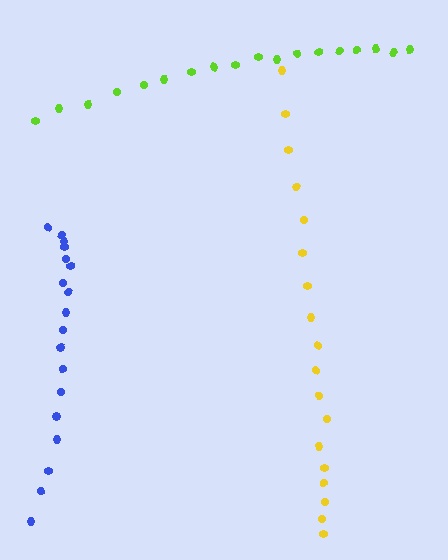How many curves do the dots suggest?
There are 3 distinct paths.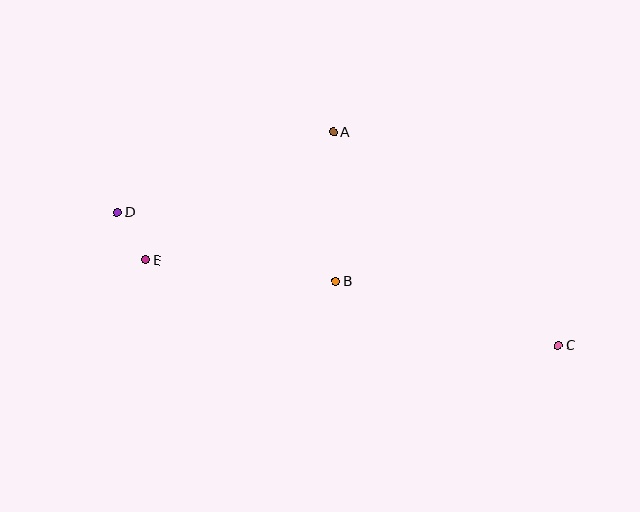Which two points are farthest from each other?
Points C and D are farthest from each other.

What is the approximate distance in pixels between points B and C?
The distance between B and C is approximately 232 pixels.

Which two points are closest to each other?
Points D and E are closest to each other.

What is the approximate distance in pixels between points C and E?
The distance between C and E is approximately 422 pixels.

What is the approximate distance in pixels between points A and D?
The distance between A and D is approximately 231 pixels.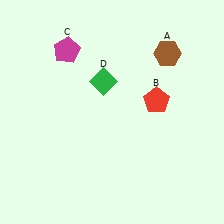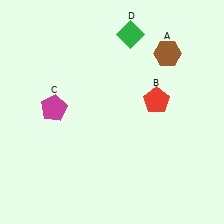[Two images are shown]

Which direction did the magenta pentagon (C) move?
The magenta pentagon (C) moved down.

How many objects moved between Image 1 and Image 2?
2 objects moved between the two images.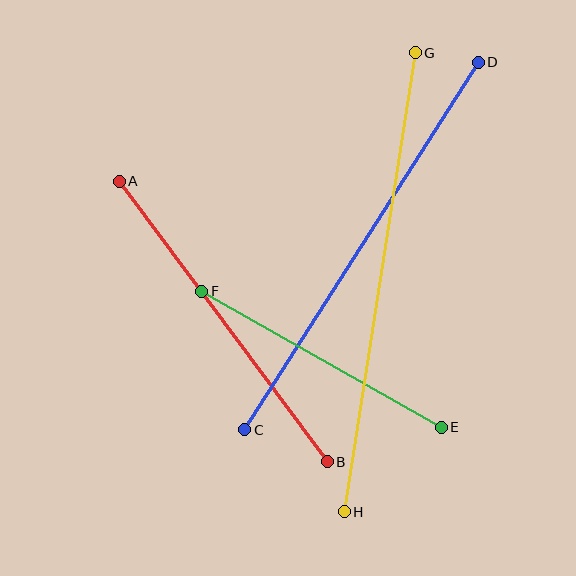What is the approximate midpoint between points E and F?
The midpoint is at approximately (322, 359) pixels.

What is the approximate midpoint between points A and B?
The midpoint is at approximately (223, 321) pixels.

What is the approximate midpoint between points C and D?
The midpoint is at approximately (361, 246) pixels.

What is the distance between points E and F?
The distance is approximately 275 pixels.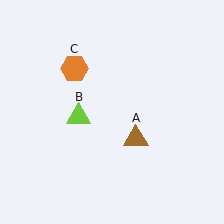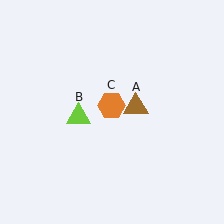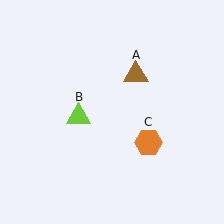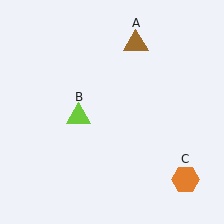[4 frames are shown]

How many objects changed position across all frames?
2 objects changed position: brown triangle (object A), orange hexagon (object C).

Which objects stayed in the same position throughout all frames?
Lime triangle (object B) remained stationary.